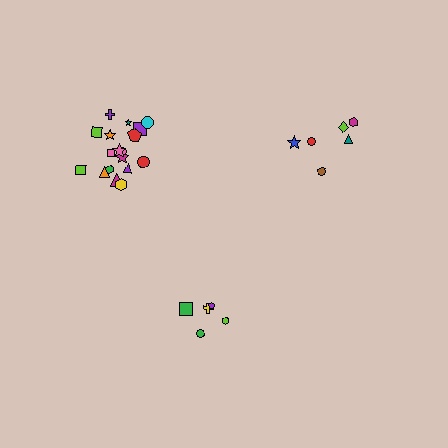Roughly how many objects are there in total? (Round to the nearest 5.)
Roughly 30 objects in total.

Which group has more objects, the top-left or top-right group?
The top-left group.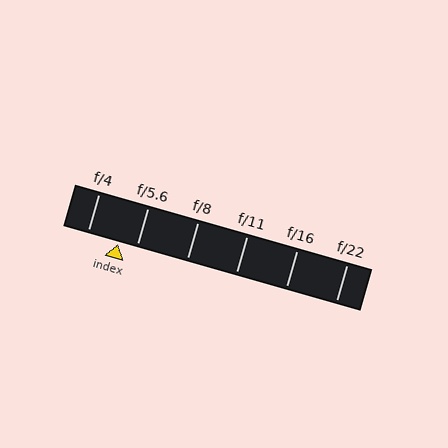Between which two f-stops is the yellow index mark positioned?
The index mark is between f/4 and f/5.6.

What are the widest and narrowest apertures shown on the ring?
The widest aperture shown is f/4 and the narrowest is f/22.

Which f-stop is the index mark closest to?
The index mark is closest to f/5.6.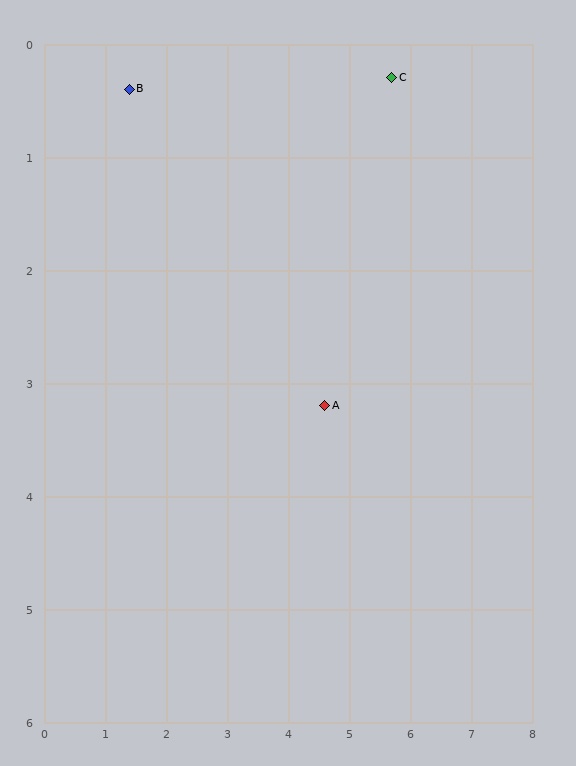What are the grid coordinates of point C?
Point C is at approximately (5.7, 0.3).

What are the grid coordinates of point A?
Point A is at approximately (4.6, 3.2).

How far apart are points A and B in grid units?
Points A and B are about 4.3 grid units apart.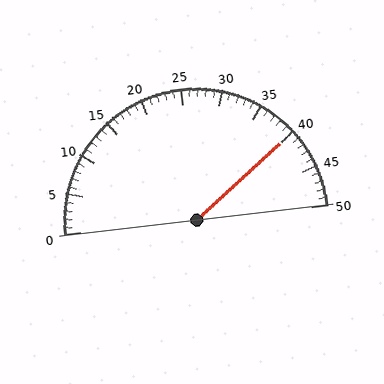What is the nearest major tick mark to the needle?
The nearest major tick mark is 40.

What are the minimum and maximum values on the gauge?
The gauge ranges from 0 to 50.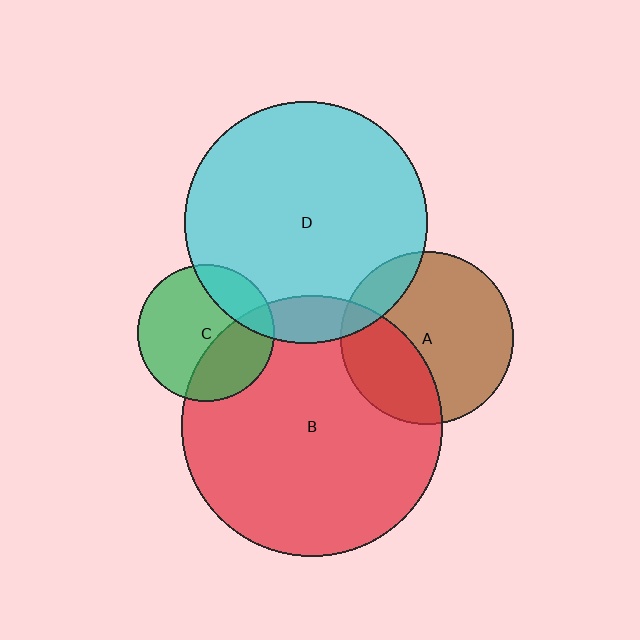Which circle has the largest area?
Circle B (red).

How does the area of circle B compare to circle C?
Approximately 3.6 times.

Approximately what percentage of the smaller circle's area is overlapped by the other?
Approximately 35%.